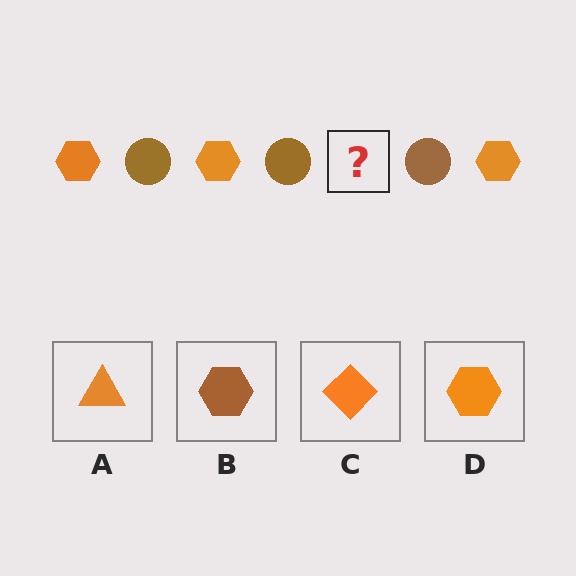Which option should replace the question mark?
Option D.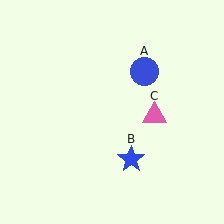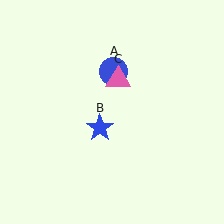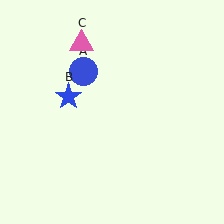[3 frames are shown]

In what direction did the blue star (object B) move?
The blue star (object B) moved up and to the left.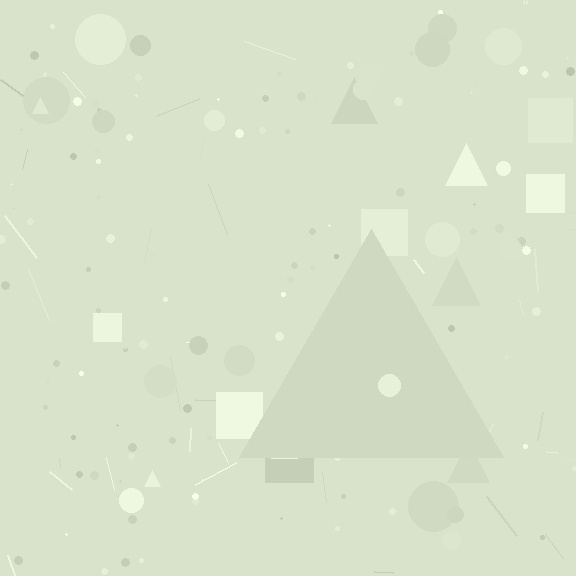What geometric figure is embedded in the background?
A triangle is embedded in the background.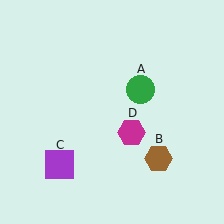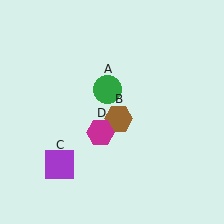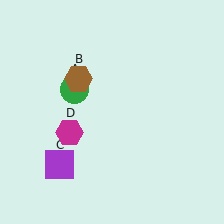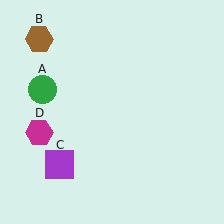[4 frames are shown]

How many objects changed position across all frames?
3 objects changed position: green circle (object A), brown hexagon (object B), magenta hexagon (object D).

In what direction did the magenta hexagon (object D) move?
The magenta hexagon (object D) moved left.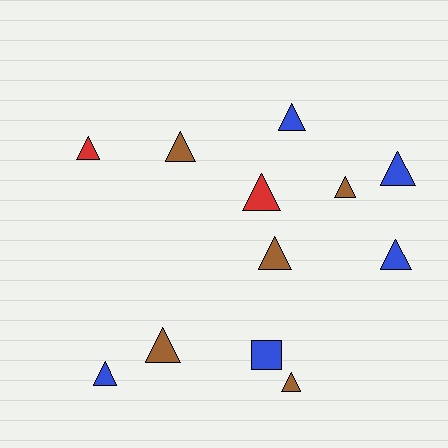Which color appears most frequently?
Blue, with 5 objects.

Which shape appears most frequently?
Triangle, with 11 objects.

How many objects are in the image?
There are 12 objects.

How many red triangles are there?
There are 2 red triangles.